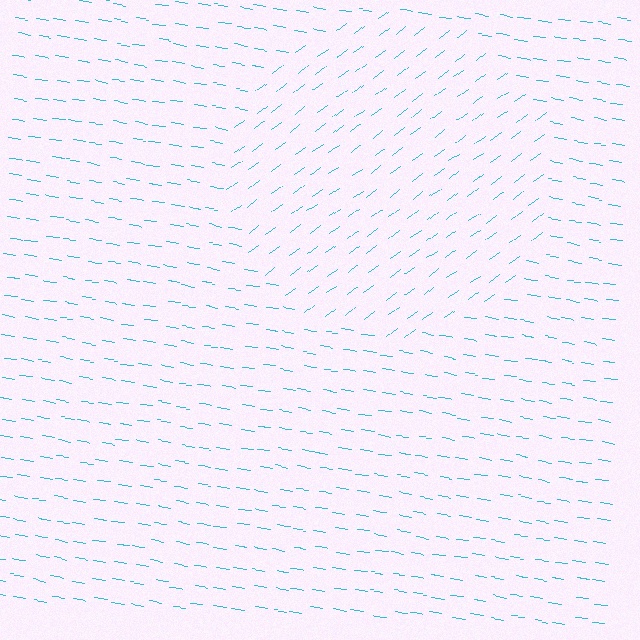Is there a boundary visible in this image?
Yes, there is a texture boundary formed by a change in line orientation.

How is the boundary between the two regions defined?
The boundary is defined purely by a change in line orientation (approximately 45 degrees difference). All lines are the same color and thickness.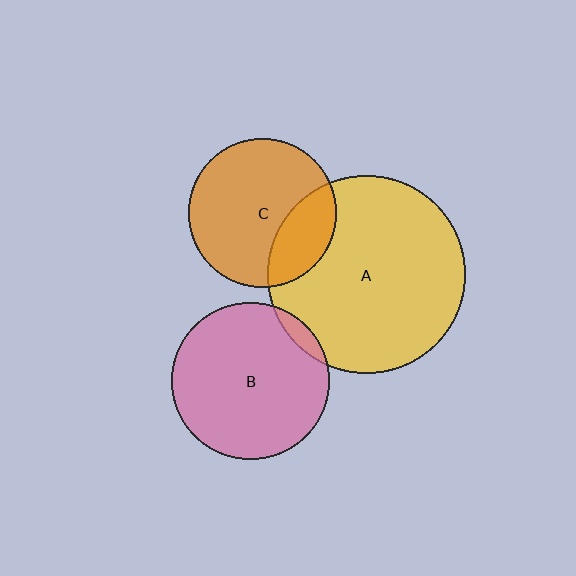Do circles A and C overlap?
Yes.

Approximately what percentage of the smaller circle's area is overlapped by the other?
Approximately 25%.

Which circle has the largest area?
Circle A (yellow).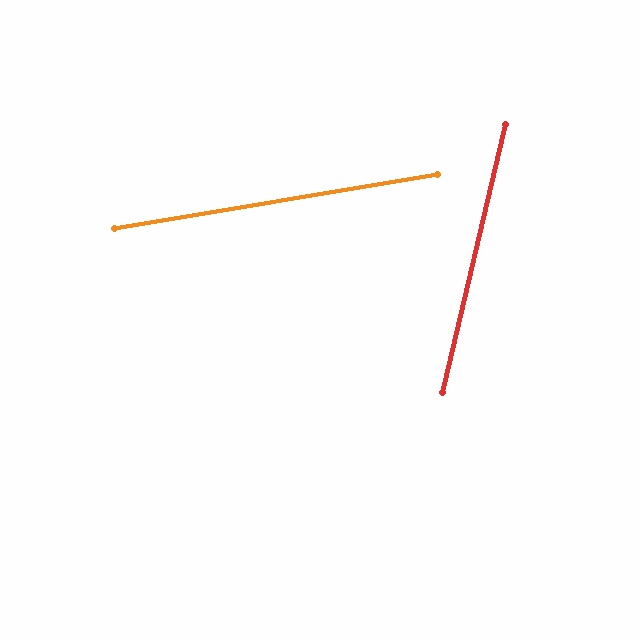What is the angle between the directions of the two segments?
Approximately 67 degrees.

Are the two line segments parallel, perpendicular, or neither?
Neither parallel nor perpendicular — they differ by about 67°.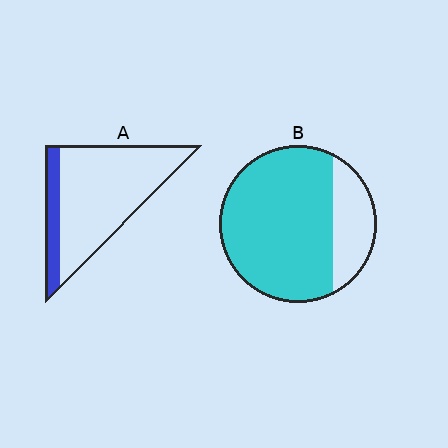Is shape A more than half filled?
No.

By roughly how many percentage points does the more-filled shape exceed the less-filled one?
By roughly 60 percentage points (B over A).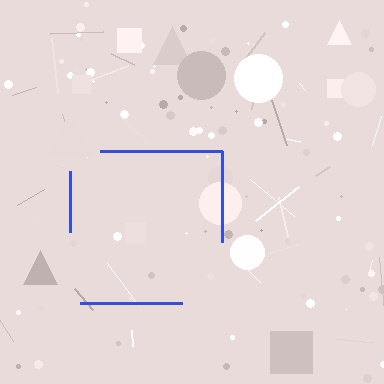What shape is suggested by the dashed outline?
The dashed outline suggests a square.